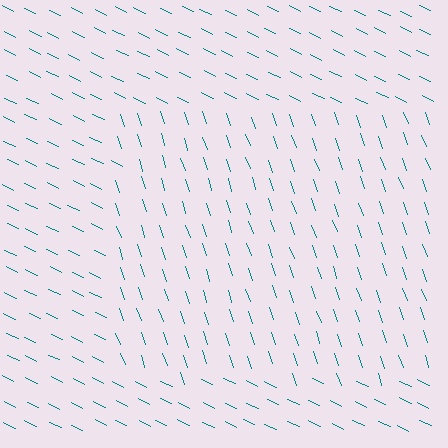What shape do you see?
I see a rectangle.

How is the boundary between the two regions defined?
The boundary is defined purely by a change in line orientation (approximately 45 degrees difference). All lines are the same color and thickness.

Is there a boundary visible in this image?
Yes, there is a texture boundary formed by a change in line orientation.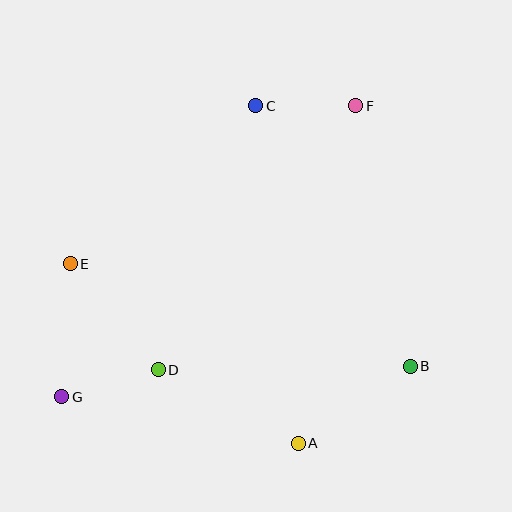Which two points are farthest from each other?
Points F and G are farthest from each other.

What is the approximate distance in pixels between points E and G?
The distance between E and G is approximately 133 pixels.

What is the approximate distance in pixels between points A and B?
The distance between A and B is approximately 136 pixels.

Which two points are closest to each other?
Points C and F are closest to each other.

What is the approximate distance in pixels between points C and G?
The distance between C and G is approximately 350 pixels.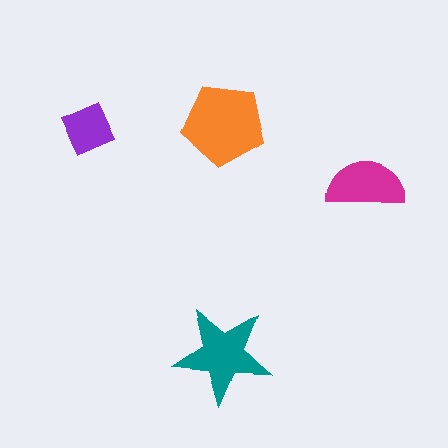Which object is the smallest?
The purple diamond.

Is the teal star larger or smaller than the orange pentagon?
Smaller.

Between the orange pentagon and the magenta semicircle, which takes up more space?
The orange pentagon.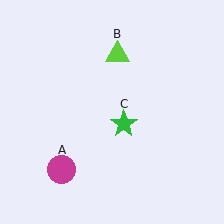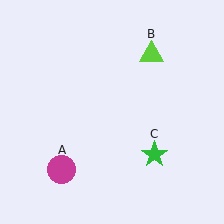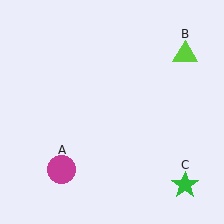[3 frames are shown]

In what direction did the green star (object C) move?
The green star (object C) moved down and to the right.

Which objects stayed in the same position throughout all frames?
Magenta circle (object A) remained stationary.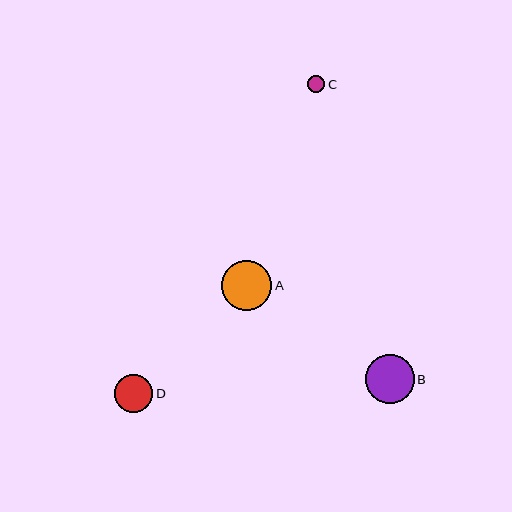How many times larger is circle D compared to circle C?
Circle D is approximately 2.3 times the size of circle C.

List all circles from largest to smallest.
From largest to smallest: A, B, D, C.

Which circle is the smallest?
Circle C is the smallest with a size of approximately 17 pixels.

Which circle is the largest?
Circle A is the largest with a size of approximately 50 pixels.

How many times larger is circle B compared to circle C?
Circle B is approximately 2.9 times the size of circle C.